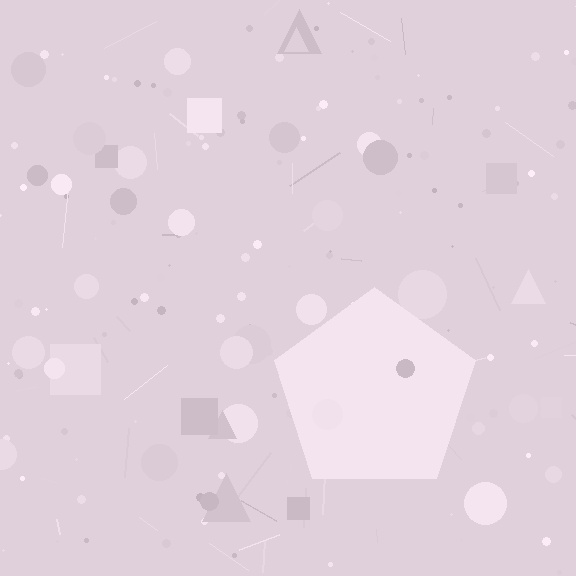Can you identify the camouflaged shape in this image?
The camouflaged shape is a pentagon.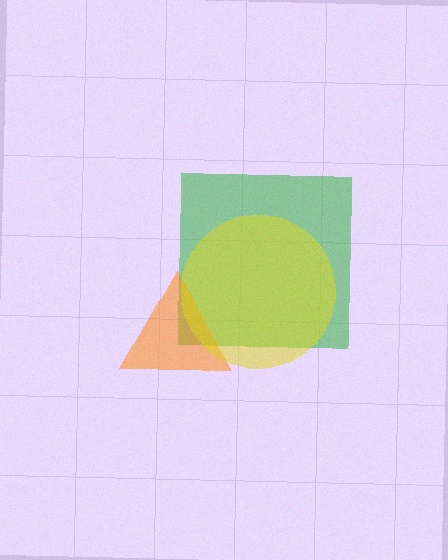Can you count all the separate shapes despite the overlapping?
Yes, there are 3 separate shapes.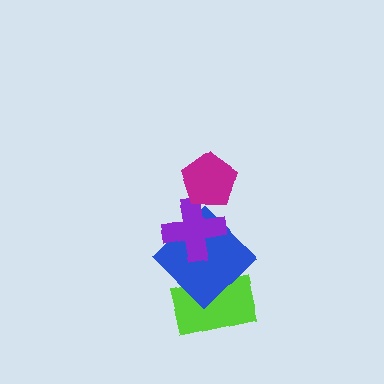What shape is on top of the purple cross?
The magenta pentagon is on top of the purple cross.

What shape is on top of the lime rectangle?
The blue diamond is on top of the lime rectangle.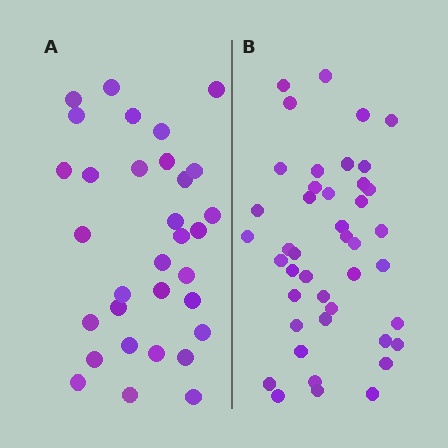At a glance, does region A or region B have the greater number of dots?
Region B (the right region) has more dots.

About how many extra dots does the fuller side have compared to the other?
Region B has roughly 12 or so more dots than region A.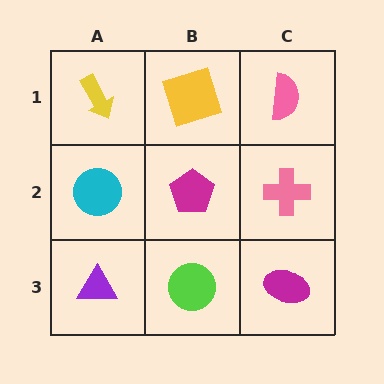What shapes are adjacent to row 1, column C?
A pink cross (row 2, column C), a yellow square (row 1, column B).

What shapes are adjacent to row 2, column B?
A yellow square (row 1, column B), a lime circle (row 3, column B), a cyan circle (row 2, column A), a pink cross (row 2, column C).